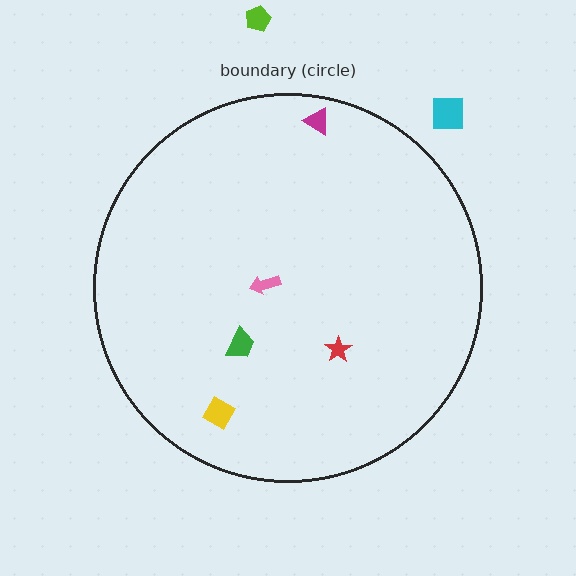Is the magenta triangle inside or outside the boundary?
Inside.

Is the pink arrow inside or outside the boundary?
Inside.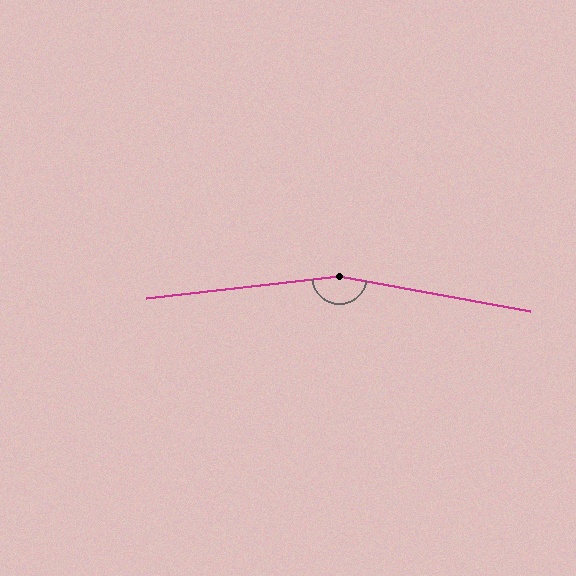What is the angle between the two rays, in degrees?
Approximately 163 degrees.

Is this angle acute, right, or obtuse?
It is obtuse.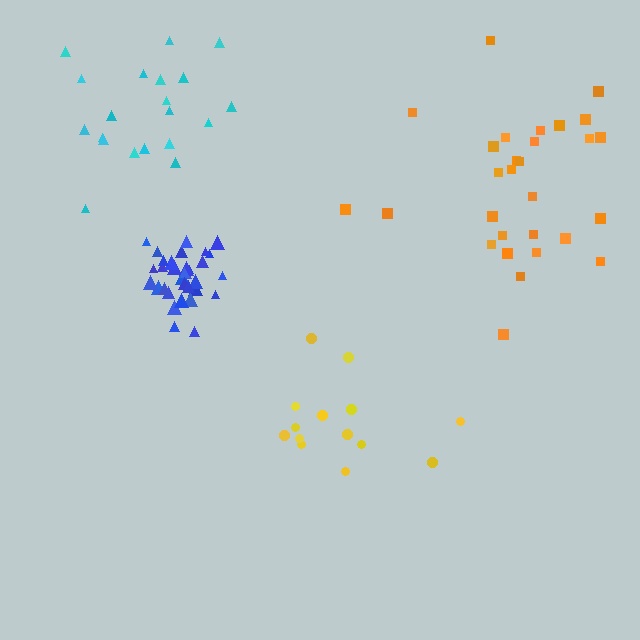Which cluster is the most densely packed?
Blue.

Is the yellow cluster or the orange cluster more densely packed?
Orange.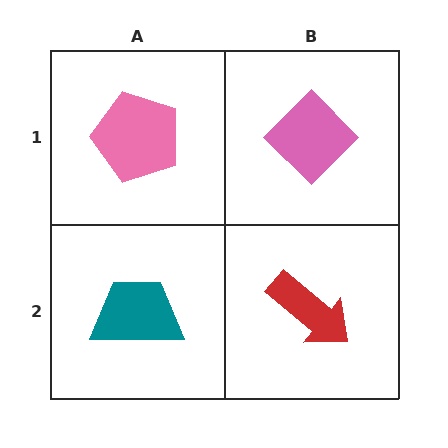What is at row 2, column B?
A red arrow.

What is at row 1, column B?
A pink diamond.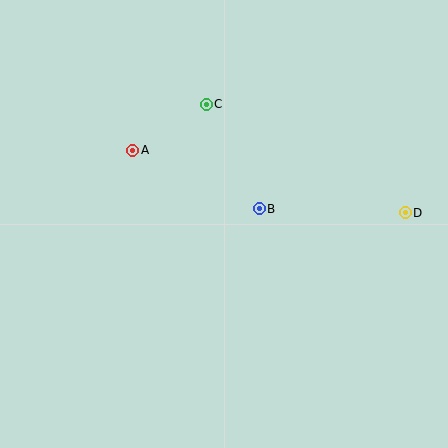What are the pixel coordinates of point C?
Point C is at (206, 104).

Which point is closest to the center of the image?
Point B at (259, 209) is closest to the center.